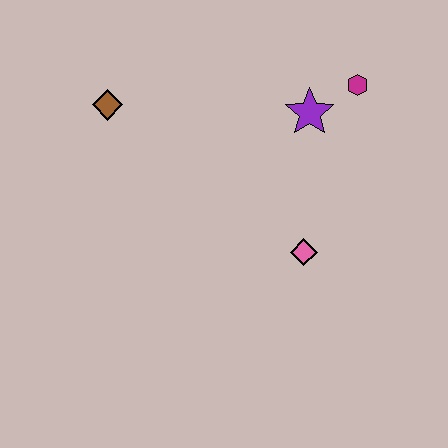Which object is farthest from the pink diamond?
The brown diamond is farthest from the pink diamond.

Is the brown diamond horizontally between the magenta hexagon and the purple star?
No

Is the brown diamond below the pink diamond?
No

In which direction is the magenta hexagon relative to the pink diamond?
The magenta hexagon is above the pink diamond.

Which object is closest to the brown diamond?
The purple star is closest to the brown diamond.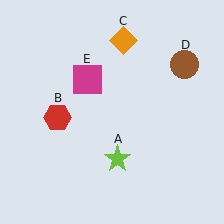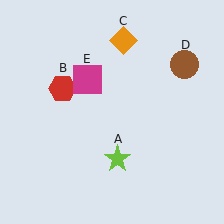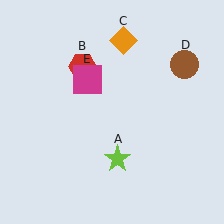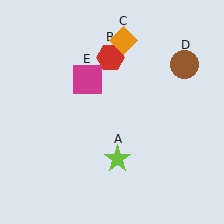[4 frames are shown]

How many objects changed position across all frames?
1 object changed position: red hexagon (object B).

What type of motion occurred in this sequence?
The red hexagon (object B) rotated clockwise around the center of the scene.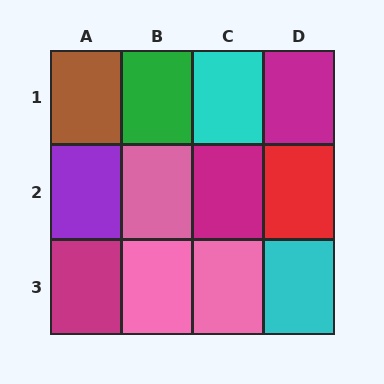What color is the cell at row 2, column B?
Pink.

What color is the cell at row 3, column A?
Magenta.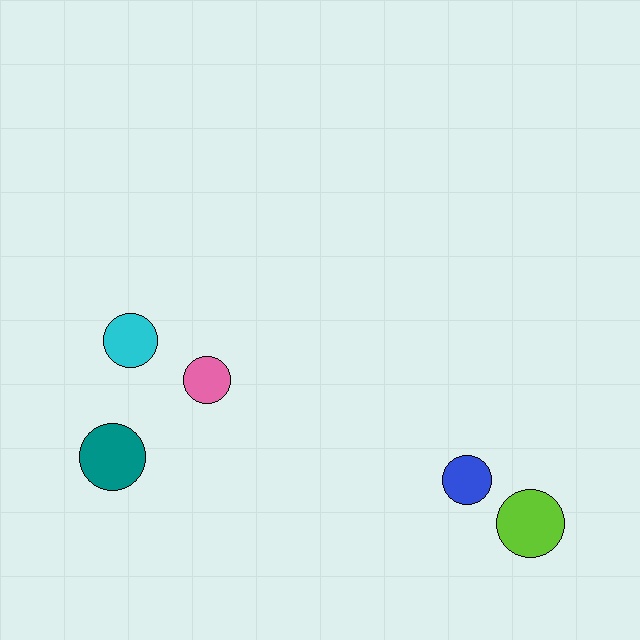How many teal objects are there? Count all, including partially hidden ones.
There is 1 teal object.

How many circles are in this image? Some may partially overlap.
There are 5 circles.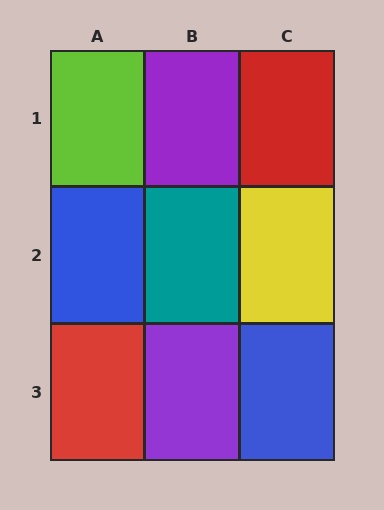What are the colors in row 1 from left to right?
Lime, purple, red.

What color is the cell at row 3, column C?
Blue.